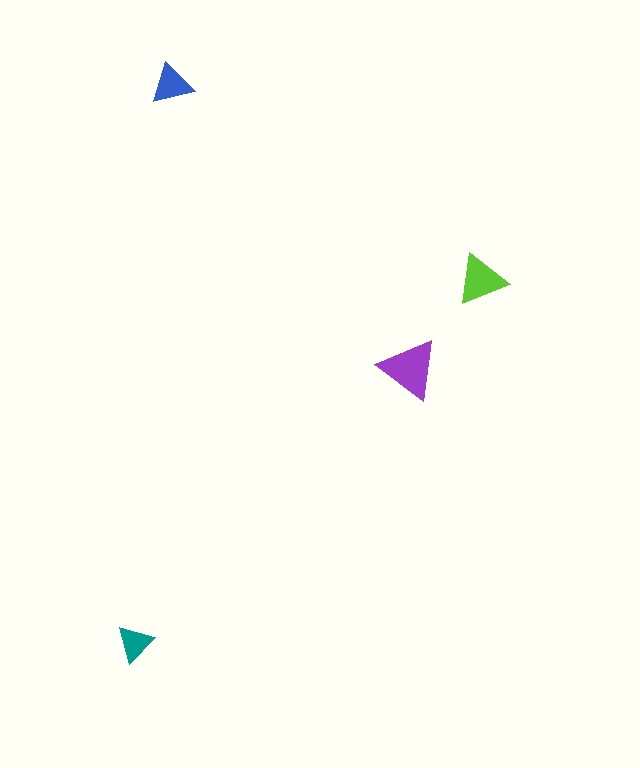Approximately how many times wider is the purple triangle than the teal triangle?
About 1.5 times wider.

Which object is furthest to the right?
The lime triangle is rightmost.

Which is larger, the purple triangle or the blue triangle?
The purple one.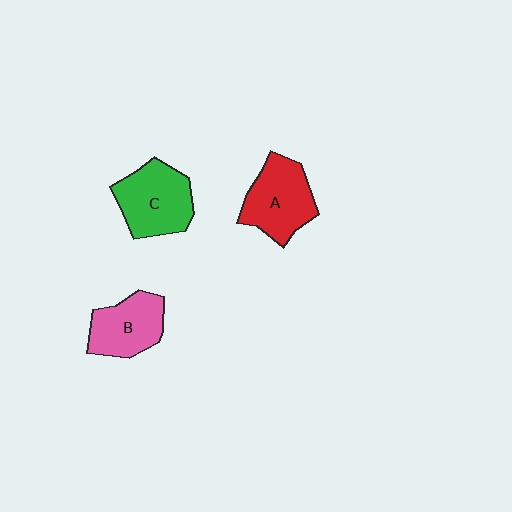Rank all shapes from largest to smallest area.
From largest to smallest: C (green), A (red), B (pink).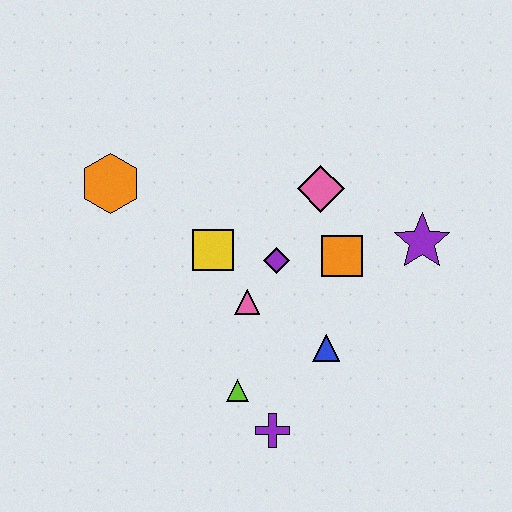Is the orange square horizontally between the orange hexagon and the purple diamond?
No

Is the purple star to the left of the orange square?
No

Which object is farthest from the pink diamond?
The purple cross is farthest from the pink diamond.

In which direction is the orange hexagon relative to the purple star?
The orange hexagon is to the left of the purple star.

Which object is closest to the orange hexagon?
The yellow square is closest to the orange hexagon.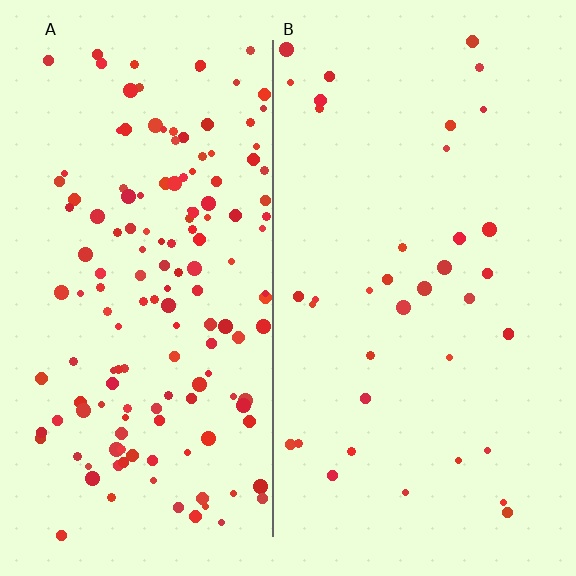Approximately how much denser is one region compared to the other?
Approximately 4.0× — region A over region B.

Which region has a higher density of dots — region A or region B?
A (the left).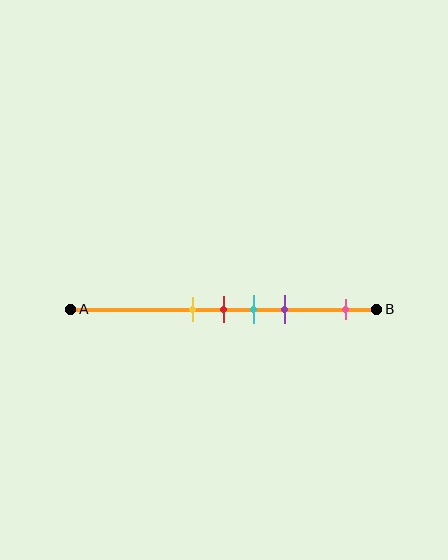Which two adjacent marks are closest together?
The yellow and red marks are the closest adjacent pair.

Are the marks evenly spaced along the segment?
No, the marks are not evenly spaced.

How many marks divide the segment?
There are 5 marks dividing the segment.